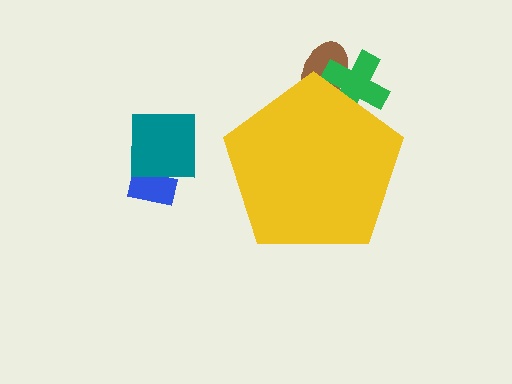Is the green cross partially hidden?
Yes, the green cross is partially hidden behind the yellow pentagon.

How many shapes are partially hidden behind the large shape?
2 shapes are partially hidden.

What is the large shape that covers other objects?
A yellow pentagon.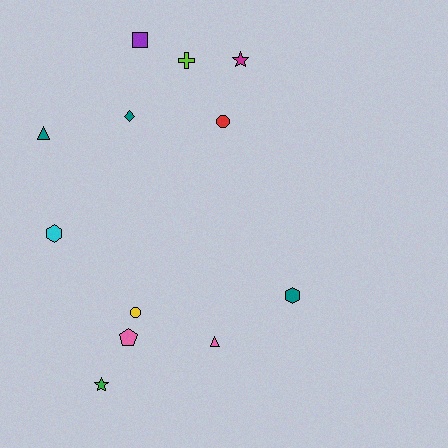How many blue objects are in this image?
There are no blue objects.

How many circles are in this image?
There are 2 circles.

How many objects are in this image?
There are 12 objects.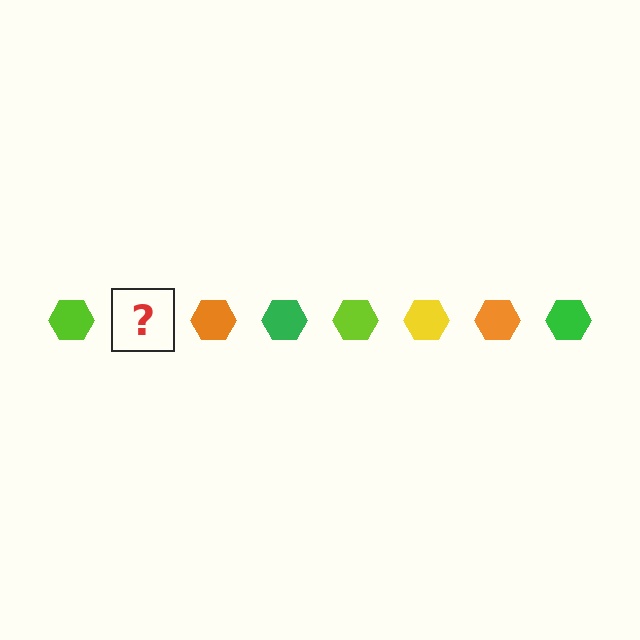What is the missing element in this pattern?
The missing element is a yellow hexagon.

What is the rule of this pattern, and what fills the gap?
The rule is that the pattern cycles through lime, yellow, orange, green hexagons. The gap should be filled with a yellow hexagon.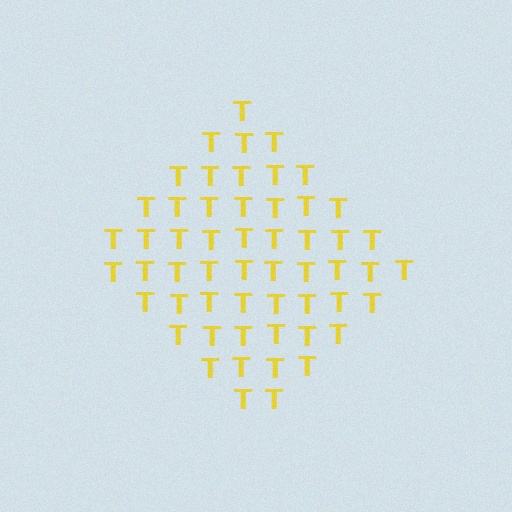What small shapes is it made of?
It is made of small letter T's.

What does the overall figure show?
The overall figure shows a diamond.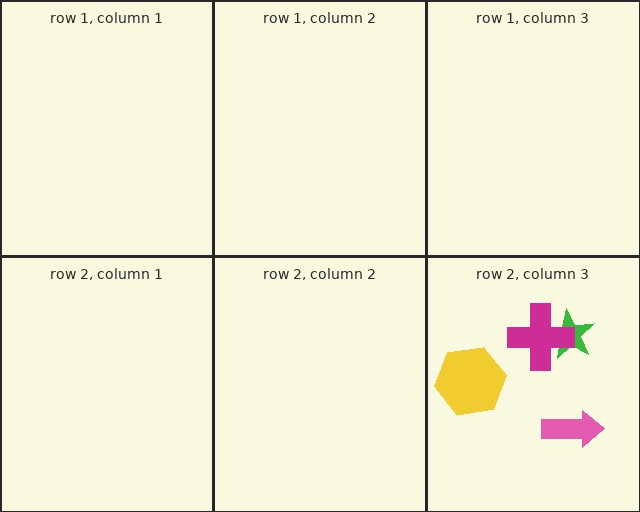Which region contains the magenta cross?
The row 2, column 3 region.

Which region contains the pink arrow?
The row 2, column 3 region.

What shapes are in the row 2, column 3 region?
The green star, the magenta cross, the pink arrow, the yellow hexagon.